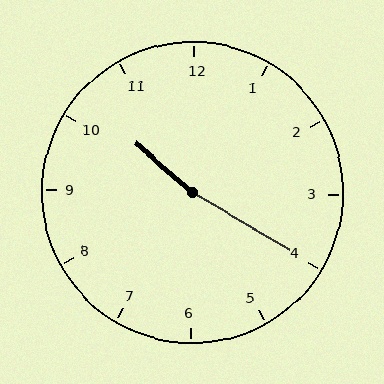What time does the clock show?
10:20.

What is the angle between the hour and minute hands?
Approximately 170 degrees.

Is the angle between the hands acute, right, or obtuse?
It is obtuse.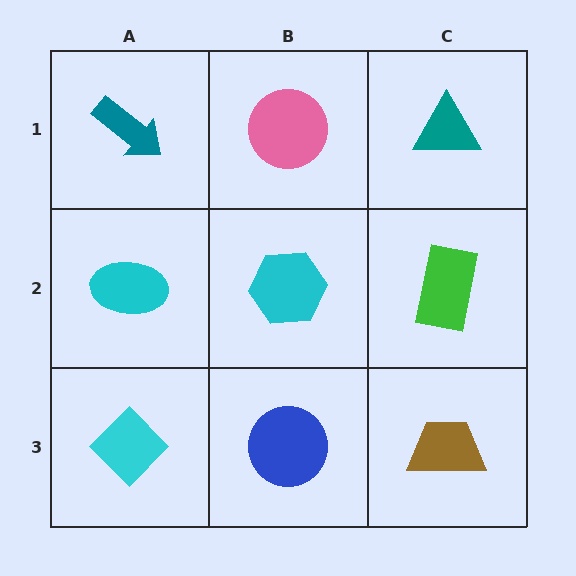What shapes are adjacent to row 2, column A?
A teal arrow (row 1, column A), a cyan diamond (row 3, column A), a cyan hexagon (row 2, column B).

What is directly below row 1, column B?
A cyan hexagon.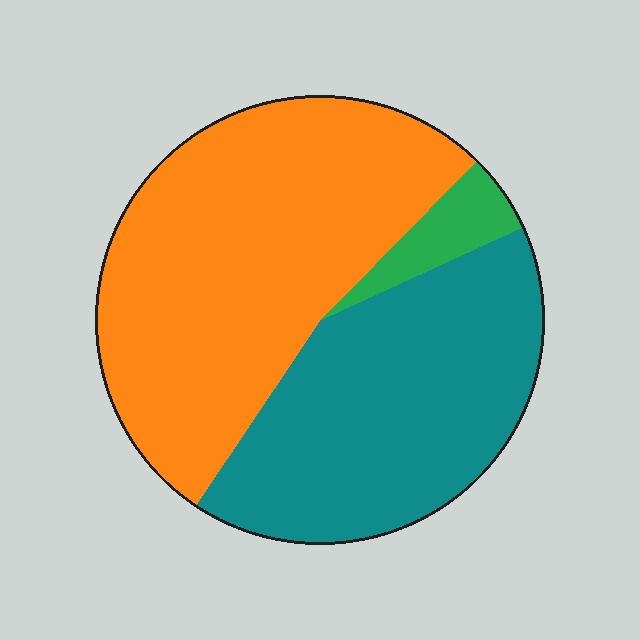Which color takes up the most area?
Orange, at roughly 55%.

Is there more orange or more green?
Orange.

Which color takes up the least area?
Green, at roughly 5%.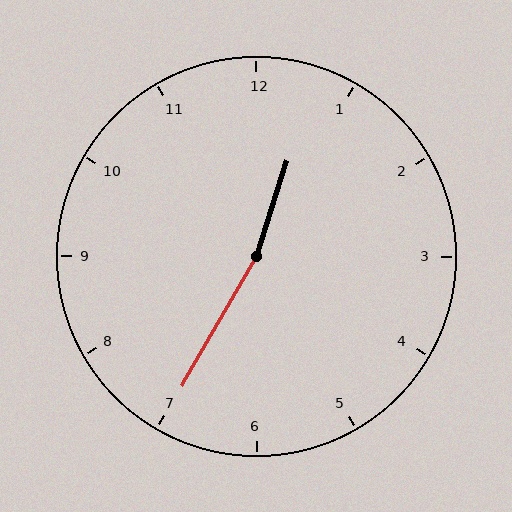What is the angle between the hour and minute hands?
Approximately 168 degrees.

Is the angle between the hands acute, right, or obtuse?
It is obtuse.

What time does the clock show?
12:35.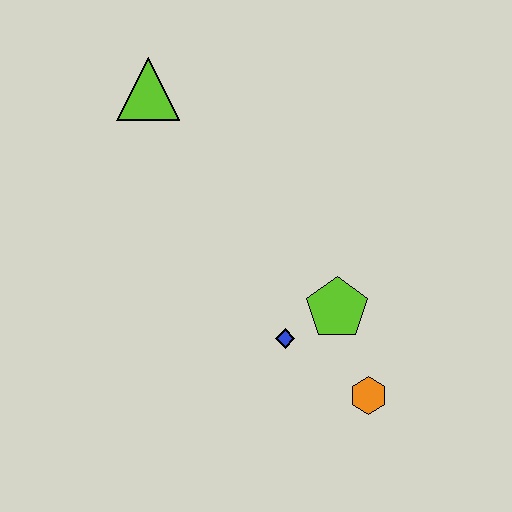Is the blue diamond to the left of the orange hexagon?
Yes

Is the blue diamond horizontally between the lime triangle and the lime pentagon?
Yes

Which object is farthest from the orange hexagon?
The lime triangle is farthest from the orange hexagon.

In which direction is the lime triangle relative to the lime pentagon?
The lime triangle is above the lime pentagon.